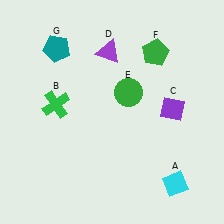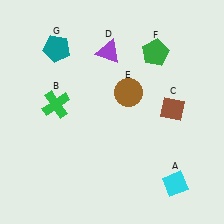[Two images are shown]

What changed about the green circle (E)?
In Image 1, E is green. In Image 2, it changed to brown.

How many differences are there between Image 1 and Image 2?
There are 2 differences between the two images.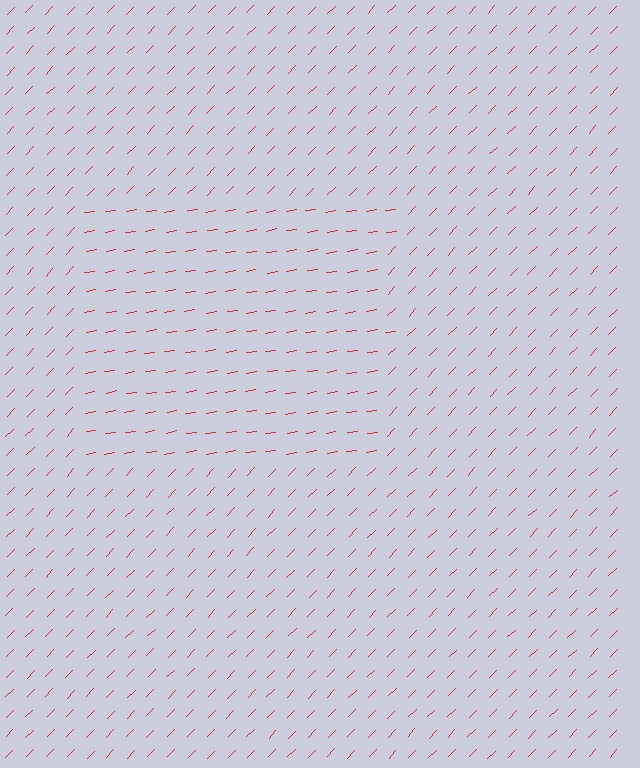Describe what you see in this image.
The image is filled with small red line segments. A rectangle region in the image has lines oriented differently from the surrounding lines, creating a visible texture boundary.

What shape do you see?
I see a rectangle.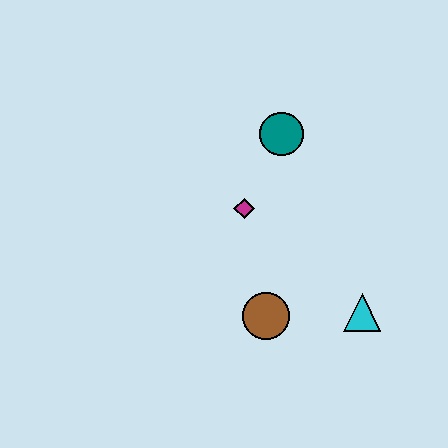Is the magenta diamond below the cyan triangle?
No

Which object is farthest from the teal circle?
The cyan triangle is farthest from the teal circle.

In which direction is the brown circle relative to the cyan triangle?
The brown circle is to the left of the cyan triangle.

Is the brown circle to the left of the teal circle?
Yes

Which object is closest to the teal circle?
The magenta diamond is closest to the teal circle.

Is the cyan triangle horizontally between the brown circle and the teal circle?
No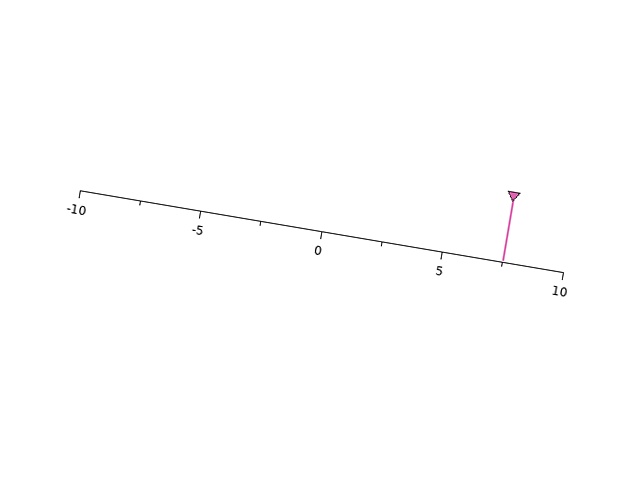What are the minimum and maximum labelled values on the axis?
The axis runs from -10 to 10.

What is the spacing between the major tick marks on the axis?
The major ticks are spaced 5 apart.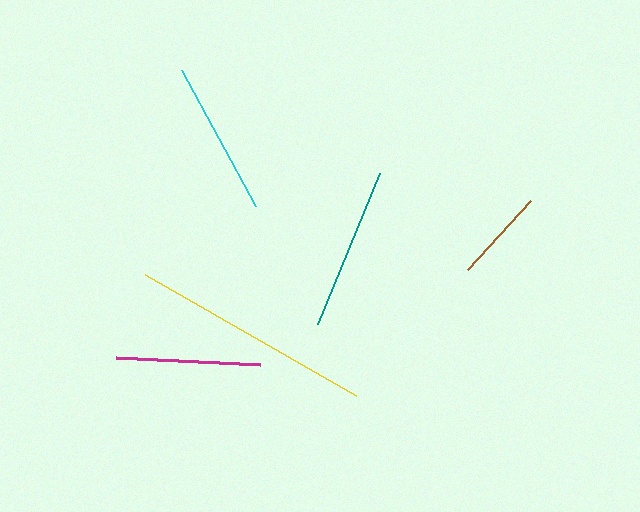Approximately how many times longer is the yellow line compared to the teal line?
The yellow line is approximately 1.5 times the length of the teal line.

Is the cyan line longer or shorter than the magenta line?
The cyan line is longer than the magenta line.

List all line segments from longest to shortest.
From longest to shortest: yellow, teal, cyan, magenta, brown.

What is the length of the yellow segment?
The yellow segment is approximately 244 pixels long.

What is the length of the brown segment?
The brown segment is approximately 93 pixels long.